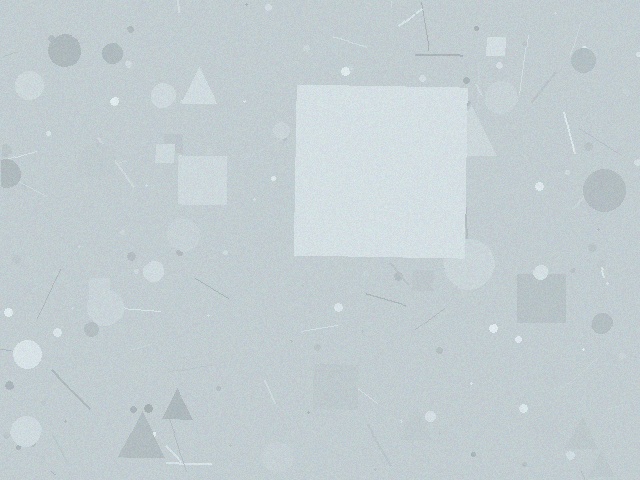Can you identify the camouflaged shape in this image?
The camouflaged shape is a square.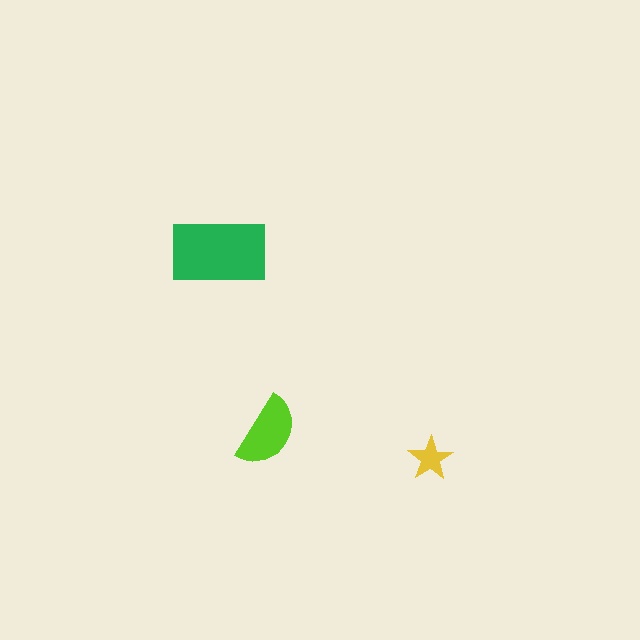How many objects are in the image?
There are 3 objects in the image.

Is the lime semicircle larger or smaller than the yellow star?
Larger.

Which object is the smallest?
The yellow star.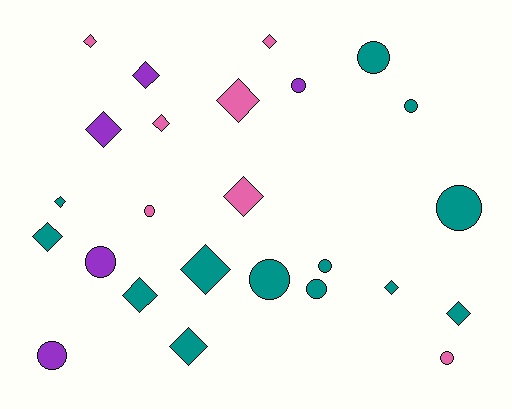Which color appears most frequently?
Teal, with 13 objects.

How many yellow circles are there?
There are no yellow circles.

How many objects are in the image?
There are 25 objects.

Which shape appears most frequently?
Diamond, with 14 objects.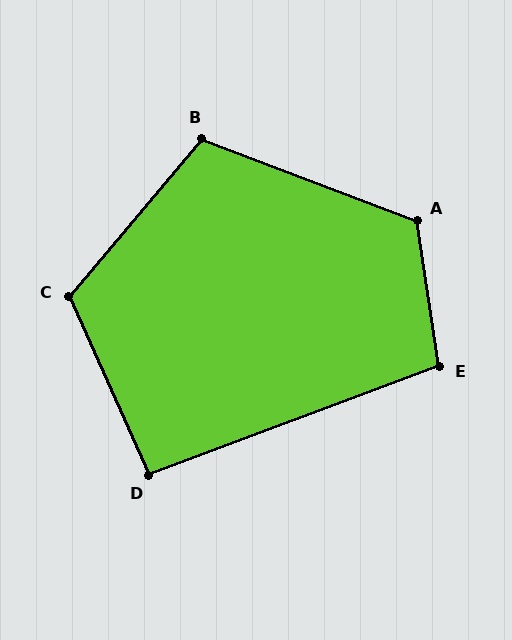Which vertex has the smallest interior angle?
D, at approximately 94 degrees.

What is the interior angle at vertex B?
Approximately 109 degrees (obtuse).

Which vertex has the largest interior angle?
A, at approximately 119 degrees.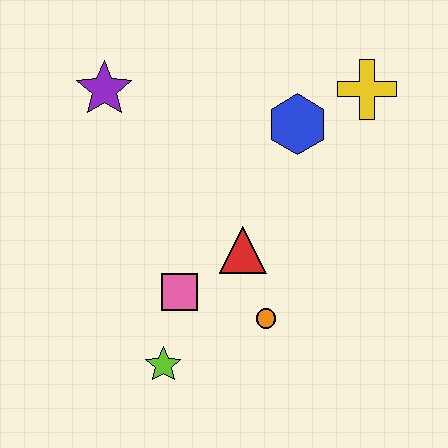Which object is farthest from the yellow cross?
The lime star is farthest from the yellow cross.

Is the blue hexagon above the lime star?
Yes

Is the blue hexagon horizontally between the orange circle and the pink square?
No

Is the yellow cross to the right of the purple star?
Yes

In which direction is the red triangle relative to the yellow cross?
The red triangle is below the yellow cross.